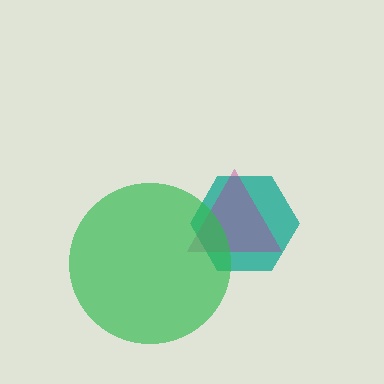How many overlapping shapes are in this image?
There are 3 overlapping shapes in the image.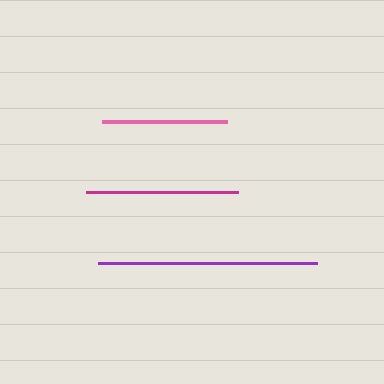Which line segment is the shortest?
The pink line is the shortest at approximately 125 pixels.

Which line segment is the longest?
The purple line is the longest at approximately 219 pixels.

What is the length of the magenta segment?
The magenta segment is approximately 152 pixels long.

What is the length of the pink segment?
The pink segment is approximately 125 pixels long.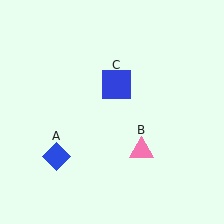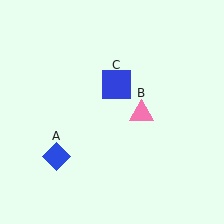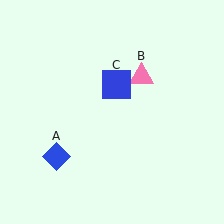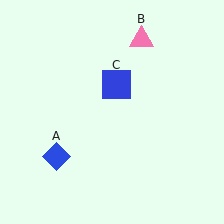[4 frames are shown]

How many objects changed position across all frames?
1 object changed position: pink triangle (object B).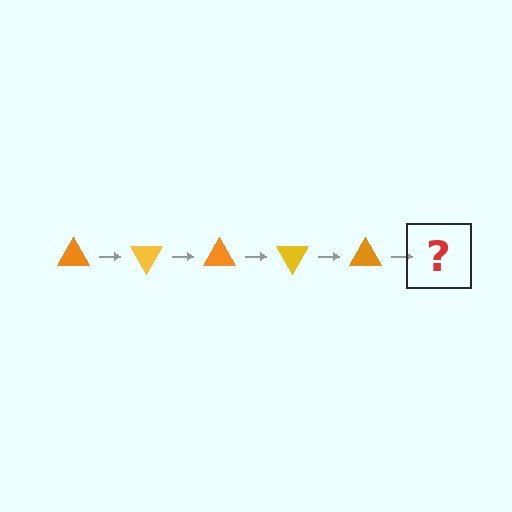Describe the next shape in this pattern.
It should be a yellow triangle, rotated 300 degrees from the start.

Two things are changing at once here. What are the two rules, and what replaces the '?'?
The two rules are that it rotates 60 degrees each step and the color cycles through orange and yellow. The '?' should be a yellow triangle, rotated 300 degrees from the start.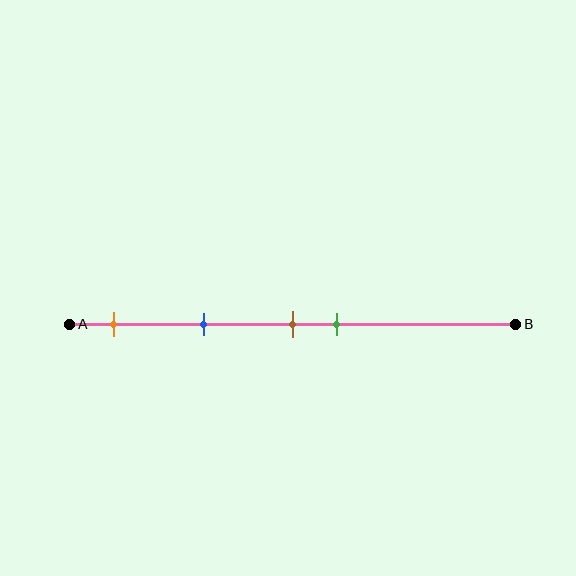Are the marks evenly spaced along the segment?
No, the marks are not evenly spaced.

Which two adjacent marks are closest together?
The brown and green marks are the closest adjacent pair.